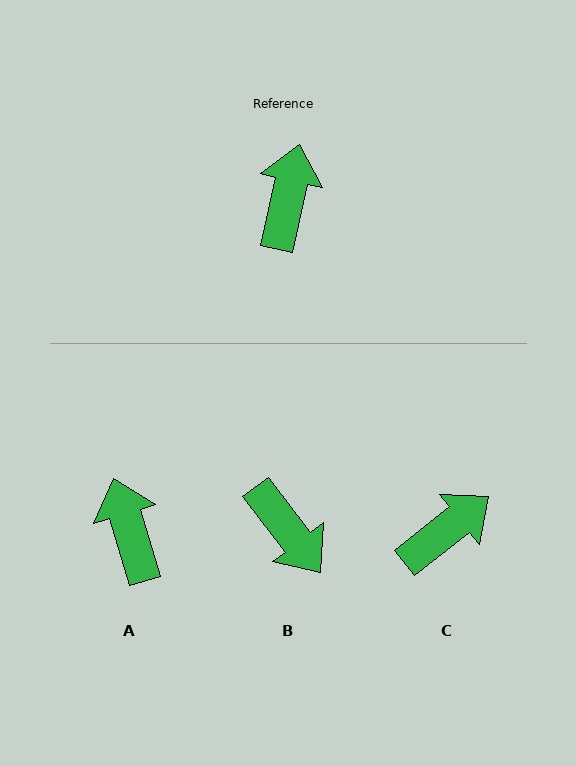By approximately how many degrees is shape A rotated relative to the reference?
Approximately 29 degrees counter-clockwise.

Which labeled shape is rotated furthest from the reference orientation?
B, about 130 degrees away.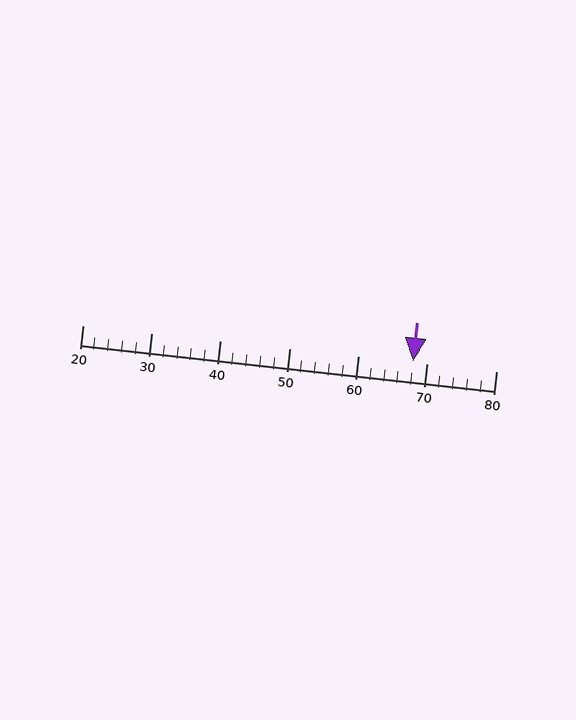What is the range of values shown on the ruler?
The ruler shows values from 20 to 80.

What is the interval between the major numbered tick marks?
The major tick marks are spaced 10 units apart.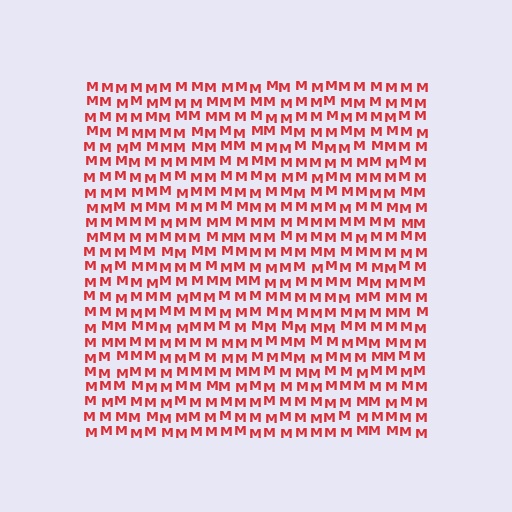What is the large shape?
The large shape is a square.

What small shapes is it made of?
It is made of small letter M's.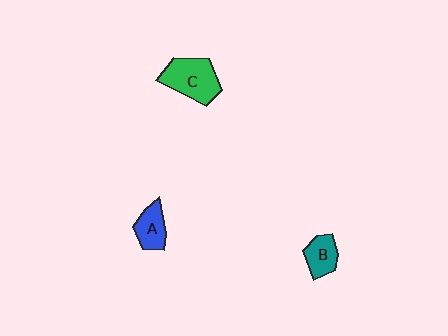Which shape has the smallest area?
Shape B (teal).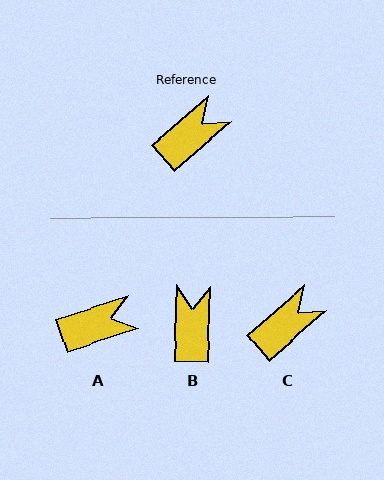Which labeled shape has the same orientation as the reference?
C.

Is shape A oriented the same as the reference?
No, it is off by about 23 degrees.